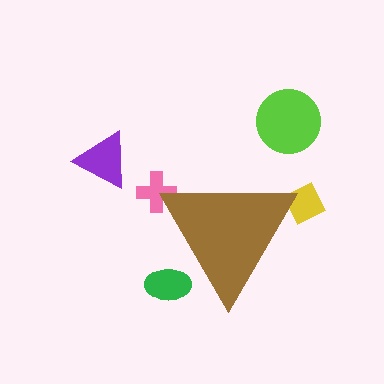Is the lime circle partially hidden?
No, the lime circle is fully visible.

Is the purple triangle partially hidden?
No, the purple triangle is fully visible.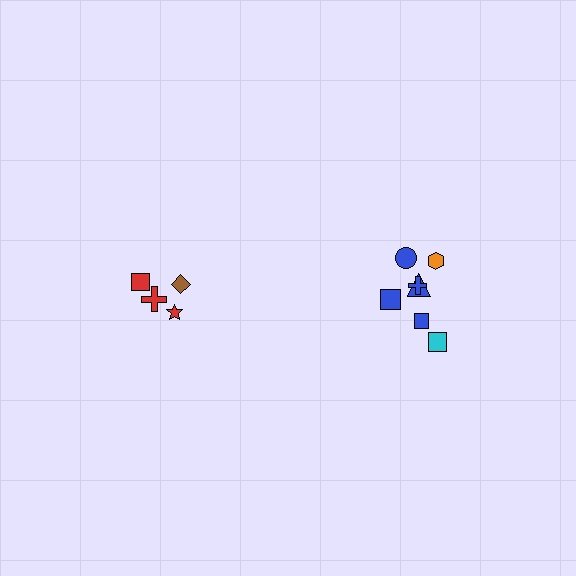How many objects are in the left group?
There are 4 objects.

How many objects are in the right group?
There are 7 objects.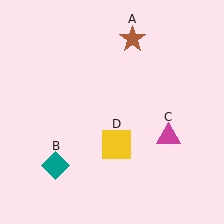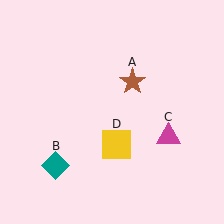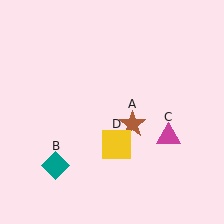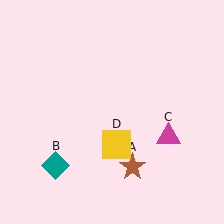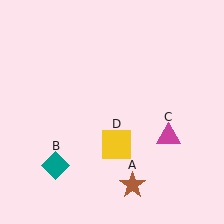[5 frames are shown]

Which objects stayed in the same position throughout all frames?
Teal diamond (object B) and magenta triangle (object C) and yellow square (object D) remained stationary.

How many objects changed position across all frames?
1 object changed position: brown star (object A).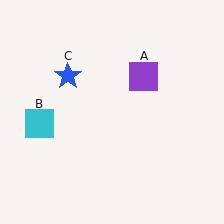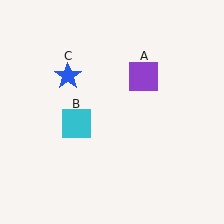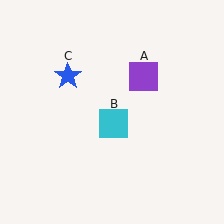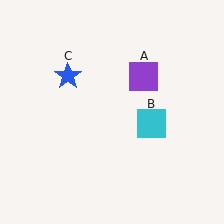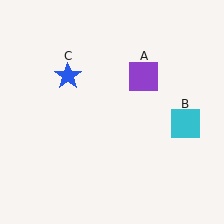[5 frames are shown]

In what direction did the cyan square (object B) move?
The cyan square (object B) moved right.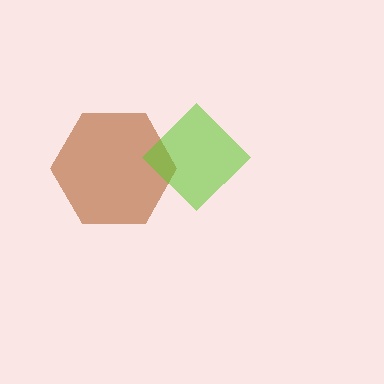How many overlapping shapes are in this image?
There are 2 overlapping shapes in the image.